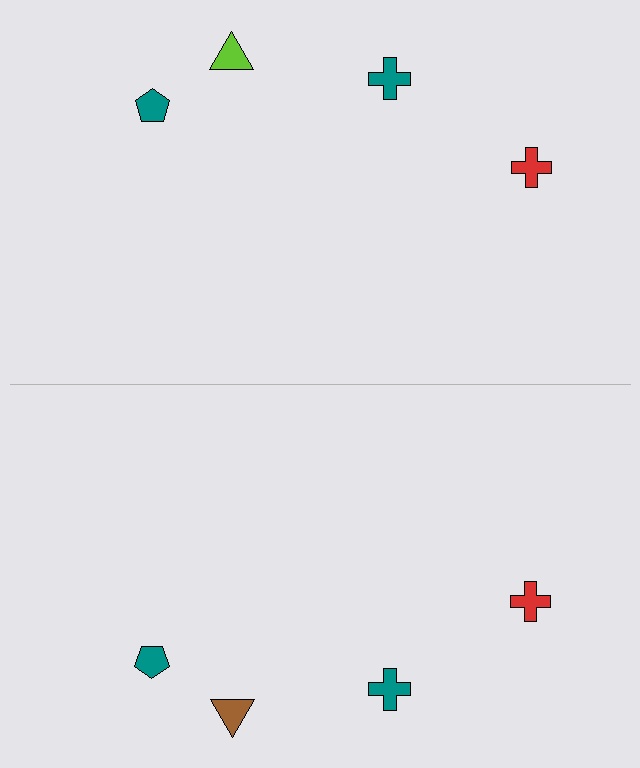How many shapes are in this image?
There are 8 shapes in this image.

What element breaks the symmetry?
The brown triangle on the bottom side breaks the symmetry — its mirror counterpart is lime.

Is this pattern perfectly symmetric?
No, the pattern is not perfectly symmetric. The brown triangle on the bottom side breaks the symmetry — its mirror counterpart is lime.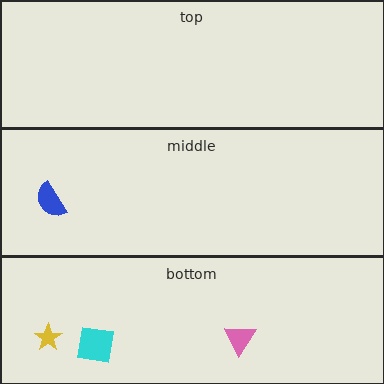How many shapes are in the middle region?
1.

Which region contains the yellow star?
The bottom region.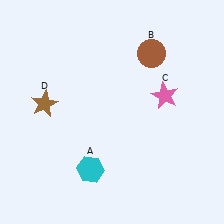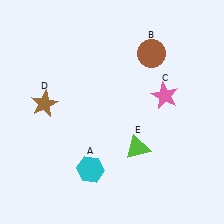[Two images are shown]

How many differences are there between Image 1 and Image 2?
There is 1 difference between the two images.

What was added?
A lime triangle (E) was added in Image 2.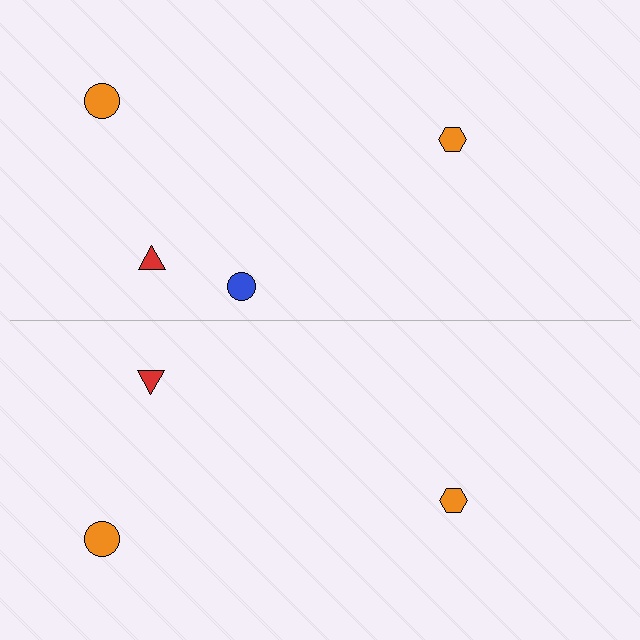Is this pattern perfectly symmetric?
No, the pattern is not perfectly symmetric. A blue circle is missing from the bottom side.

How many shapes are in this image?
There are 7 shapes in this image.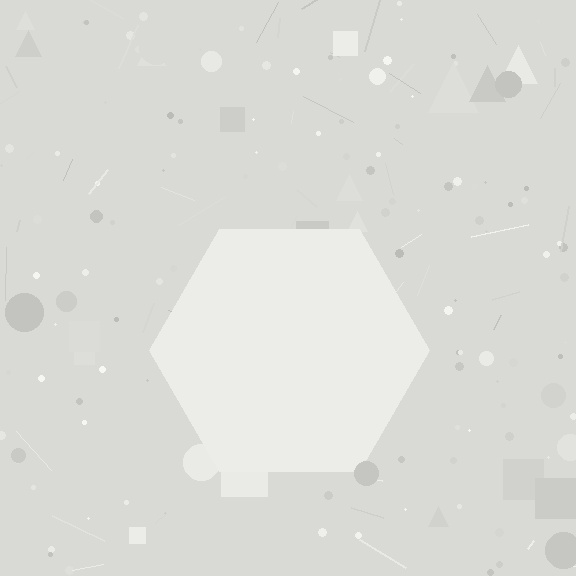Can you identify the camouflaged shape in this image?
The camouflaged shape is a hexagon.